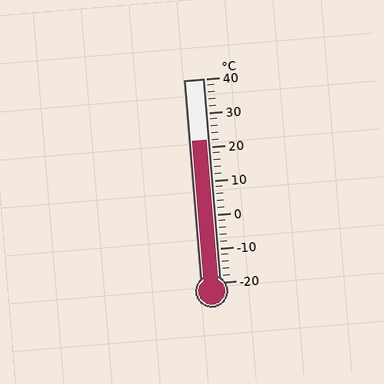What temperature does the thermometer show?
The thermometer shows approximately 22°C.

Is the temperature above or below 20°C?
The temperature is above 20°C.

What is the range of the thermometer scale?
The thermometer scale ranges from -20°C to 40°C.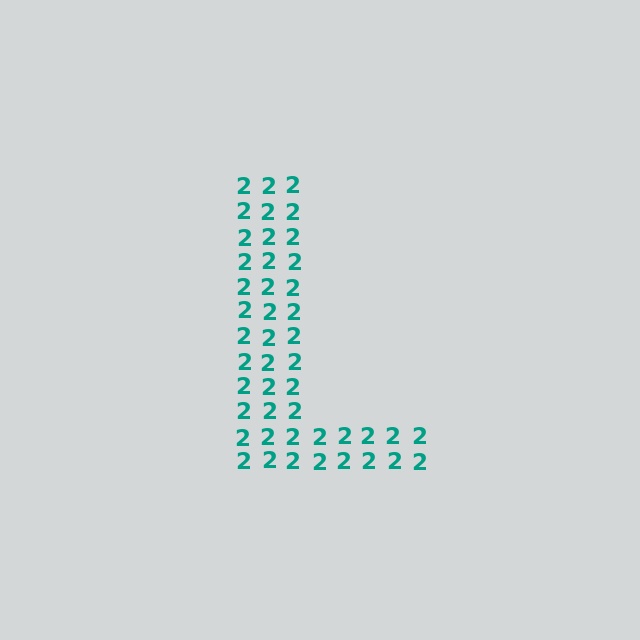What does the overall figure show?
The overall figure shows the letter L.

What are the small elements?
The small elements are digit 2's.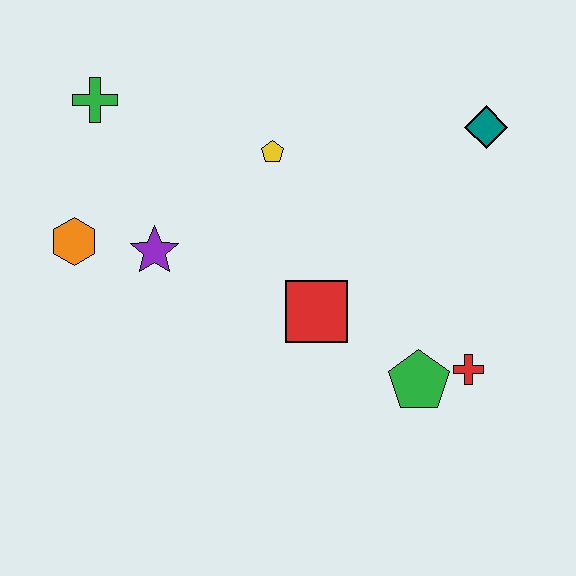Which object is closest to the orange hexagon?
The purple star is closest to the orange hexagon.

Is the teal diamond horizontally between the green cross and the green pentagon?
No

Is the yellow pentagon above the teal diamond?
No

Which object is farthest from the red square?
The green cross is farthest from the red square.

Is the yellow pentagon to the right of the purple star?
Yes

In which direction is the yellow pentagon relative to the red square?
The yellow pentagon is above the red square.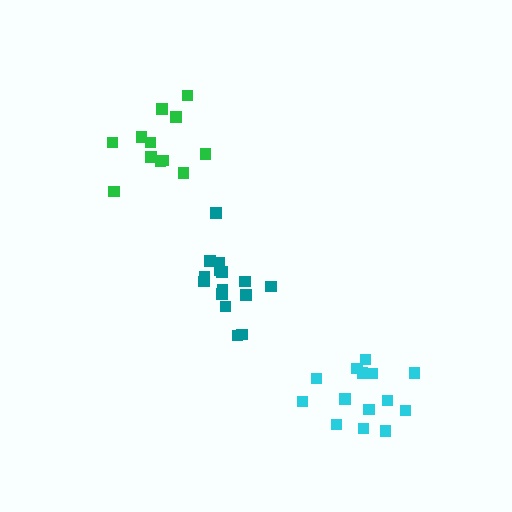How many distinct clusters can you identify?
There are 3 distinct clusters.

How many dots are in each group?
Group 1: 15 dots, Group 2: 14 dots, Group 3: 12 dots (41 total).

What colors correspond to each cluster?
The clusters are colored: teal, cyan, green.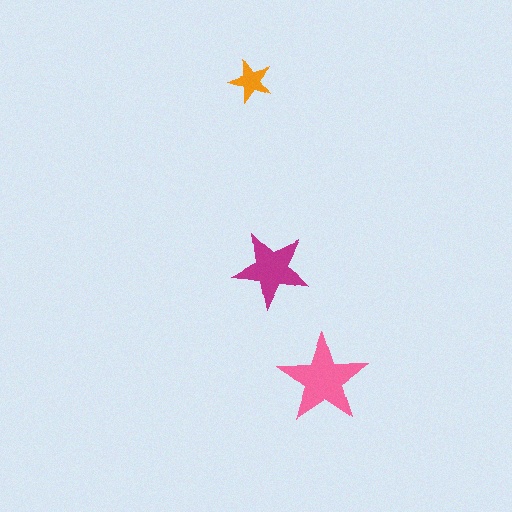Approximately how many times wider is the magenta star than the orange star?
About 2 times wider.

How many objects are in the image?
There are 3 objects in the image.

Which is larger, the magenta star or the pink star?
The pink one.